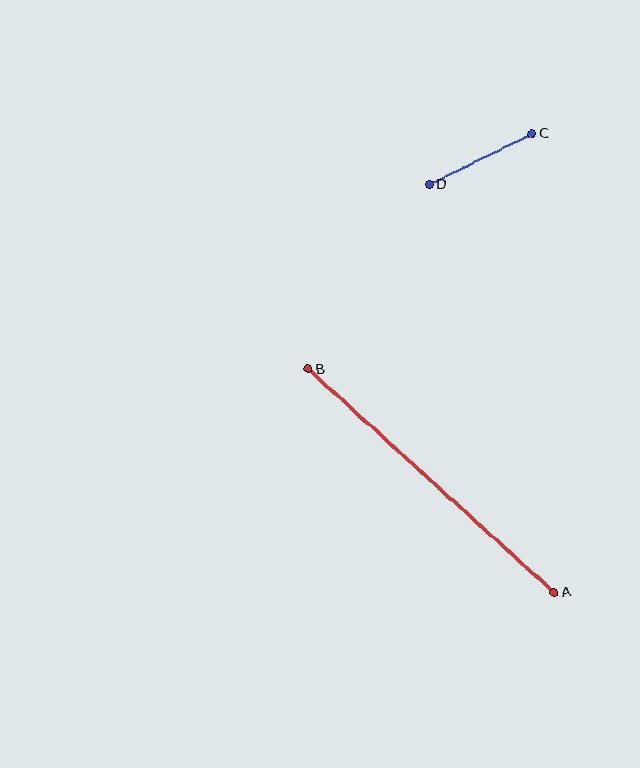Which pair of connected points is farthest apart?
Points A and B are farthest apart.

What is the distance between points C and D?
The distance is approximately 115 pixels.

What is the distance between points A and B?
The distance is approximately 332 pixels.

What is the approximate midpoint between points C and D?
The midpoint is at approximately (481, 159) pixels.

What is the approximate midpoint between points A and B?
The midpoint is at approximately (431, 481) pixels.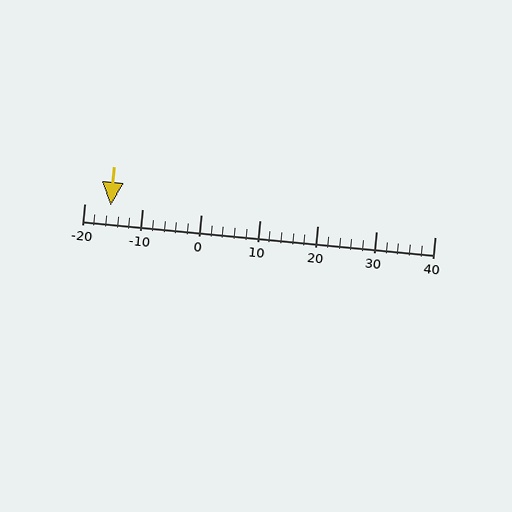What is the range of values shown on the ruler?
The ruler shows values from -20 to 40.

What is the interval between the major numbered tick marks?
The major tick marks are spaced 10 units apart.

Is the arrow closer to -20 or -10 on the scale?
The arrow is closer to -20.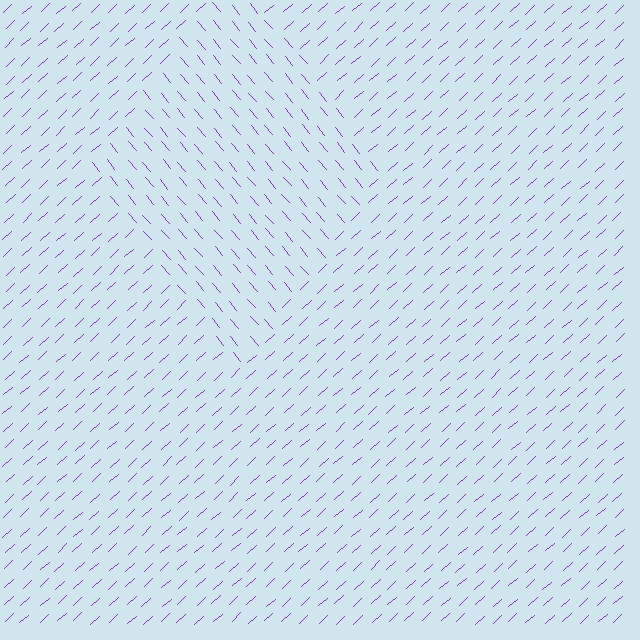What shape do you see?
I see a diamond.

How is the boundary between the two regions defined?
The boundary is defined purely by a change in line orientation (approximately 88 degrees difference). All lines are the same color and thickness.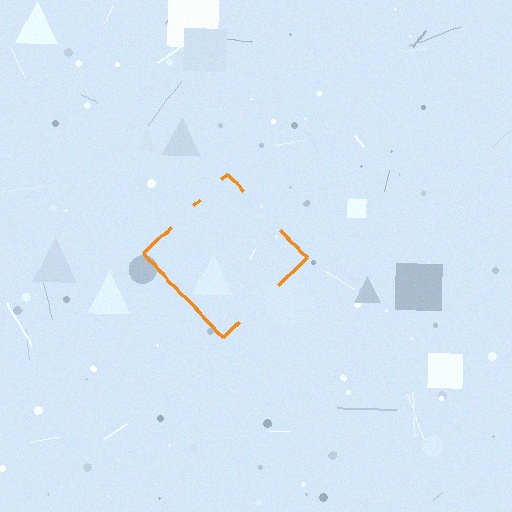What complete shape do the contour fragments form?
The contour fragments form a diamond.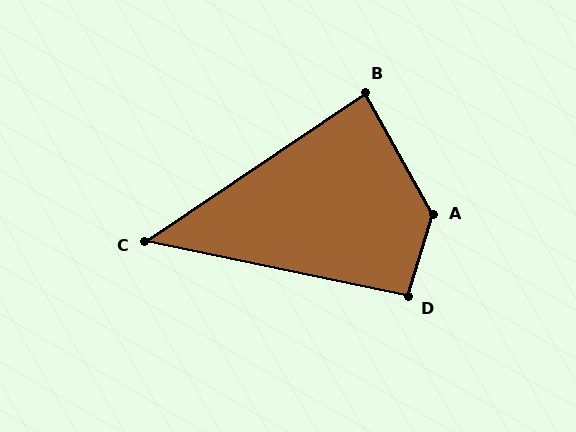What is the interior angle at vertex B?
Approximately 85 degrees (approximately right).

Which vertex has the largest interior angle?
A, at approximately 134 degrees.